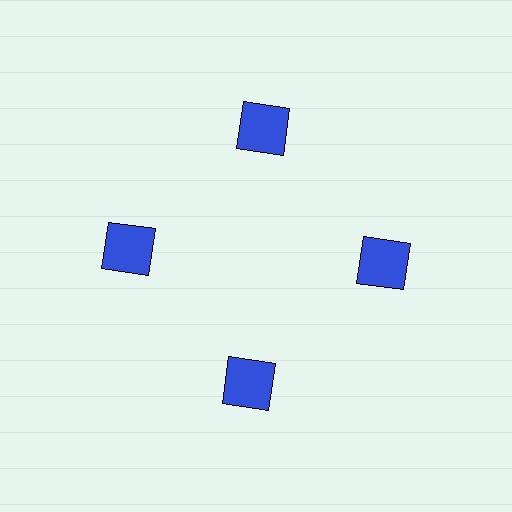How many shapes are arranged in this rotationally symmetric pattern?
There are 4 shapes, arranged in 4 groups of 1.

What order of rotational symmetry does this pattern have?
This pattern has 4-fold rotational symmetry.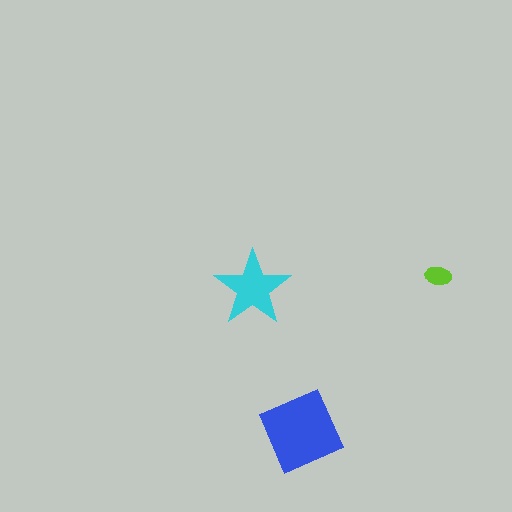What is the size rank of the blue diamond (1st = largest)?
1st.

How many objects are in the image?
There are 3 objects in the image.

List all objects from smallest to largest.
The lime ellipse, the cyan star, the blue diamond.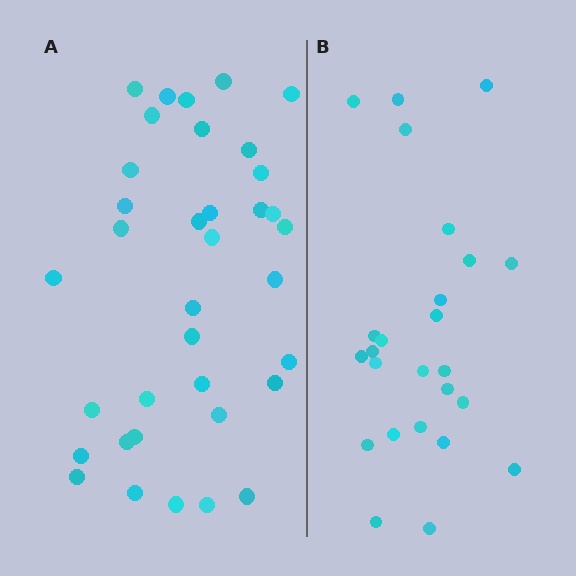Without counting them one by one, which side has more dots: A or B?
Region A (the left region) has more dots.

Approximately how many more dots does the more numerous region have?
Region A has roughly 12 or so more dots than region B.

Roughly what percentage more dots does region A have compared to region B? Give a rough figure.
About 45% more.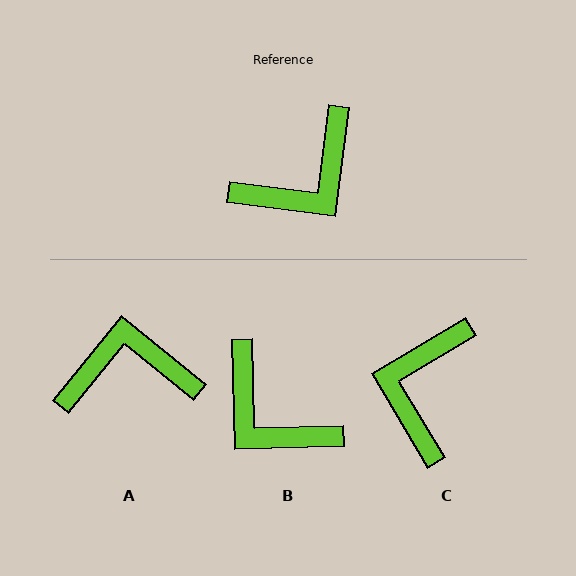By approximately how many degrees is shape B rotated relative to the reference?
Approximately 81 degrees clockwise.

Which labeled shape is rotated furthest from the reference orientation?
A, about 148 degrees away.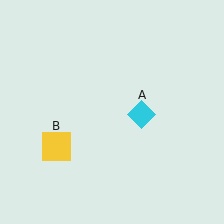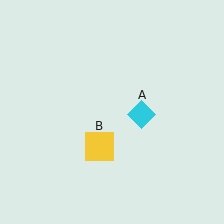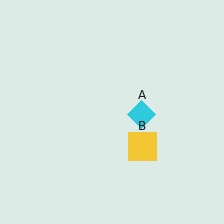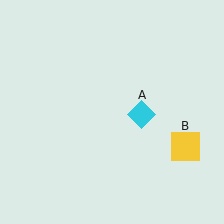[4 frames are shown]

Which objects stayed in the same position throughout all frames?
Cyan diamond (object A) remained stationary.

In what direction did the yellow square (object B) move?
The yellow square (object B) moved right.